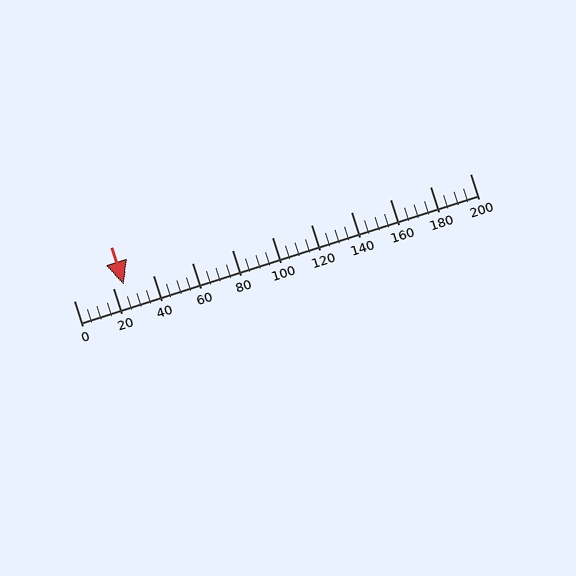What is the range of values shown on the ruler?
The ruler shows values from 0 to 200.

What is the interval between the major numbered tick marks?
The major tick marks are spaced 20 units apart.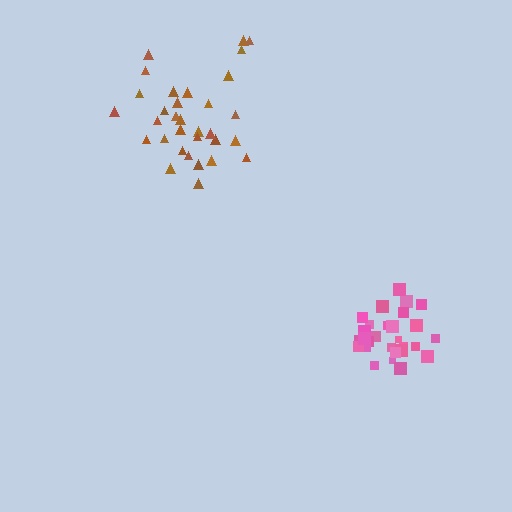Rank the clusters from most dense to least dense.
pink, brown.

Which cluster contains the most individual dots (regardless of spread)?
Brown (33).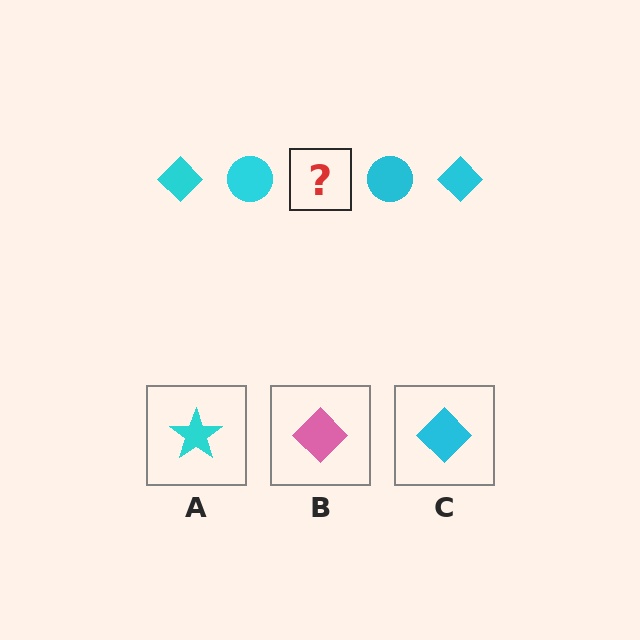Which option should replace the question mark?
Option C.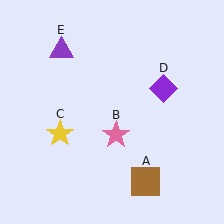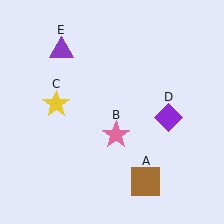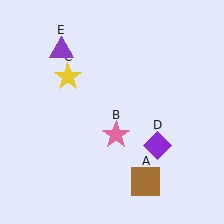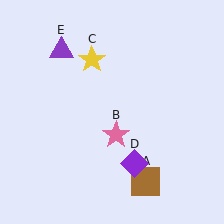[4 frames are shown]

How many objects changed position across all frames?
2 objects changed position: yellow star (object C), purple diamond (object D).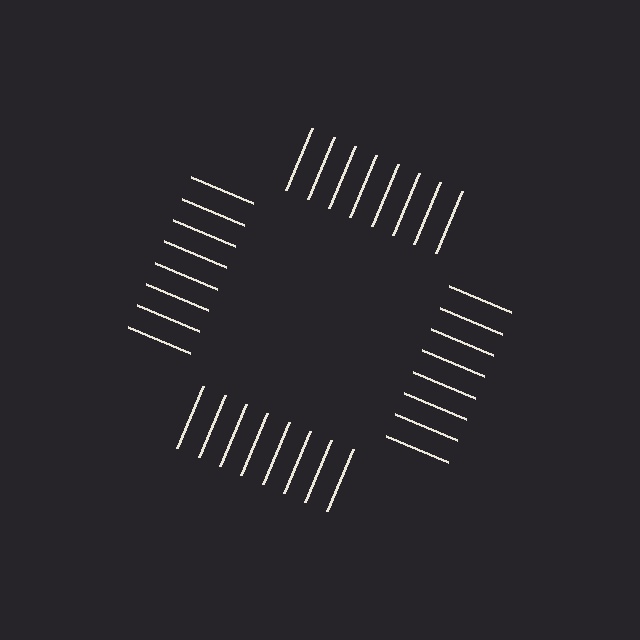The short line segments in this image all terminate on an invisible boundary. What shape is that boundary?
An illusory square — the line segments terminate on its edges but no continuous stroke is drawn.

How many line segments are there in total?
32 — 8 along each of the 4 edges.